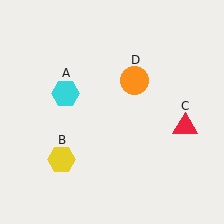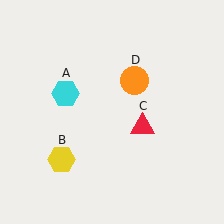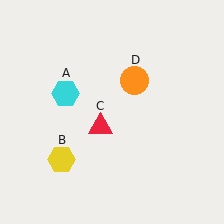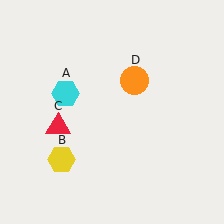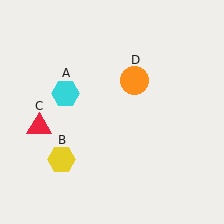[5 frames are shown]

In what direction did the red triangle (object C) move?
The red triangle (object C) moved left.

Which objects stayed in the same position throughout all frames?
Cyan hexagon (object A) and yellow hexagon (object B) and orange circle (object D) remained stationary.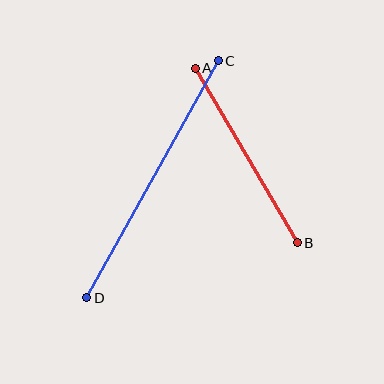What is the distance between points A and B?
The distance is approximately 202 pixels.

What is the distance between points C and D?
The distance is approximately 271 pixels.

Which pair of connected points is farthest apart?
Points C and D are farthest apart.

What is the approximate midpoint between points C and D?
The midpoint is at approximately (152, 179) pixels.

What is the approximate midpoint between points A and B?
The midpoint is at approximately (246, 156) pixels.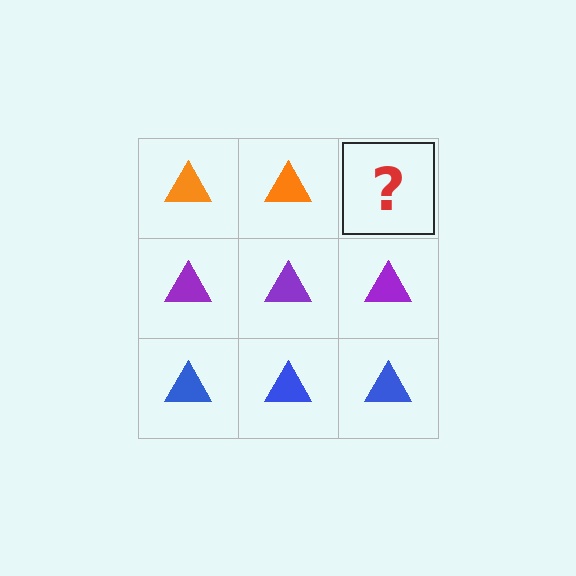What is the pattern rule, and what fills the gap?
The rule is that each row has a consistent color. The gap should be filled with an orange triangle.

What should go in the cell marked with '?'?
The missing cell should contain an orange triangle.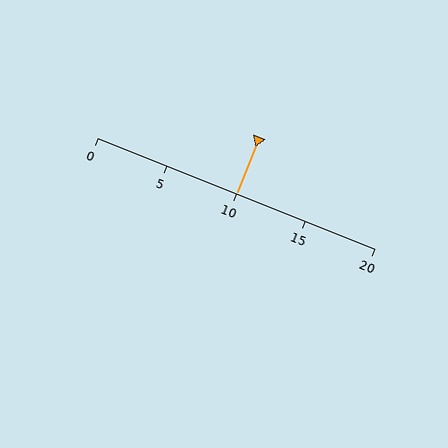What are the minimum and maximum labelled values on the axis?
The axis runs from 0 to 20.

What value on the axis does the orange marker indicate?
The marker indicates approximately 10.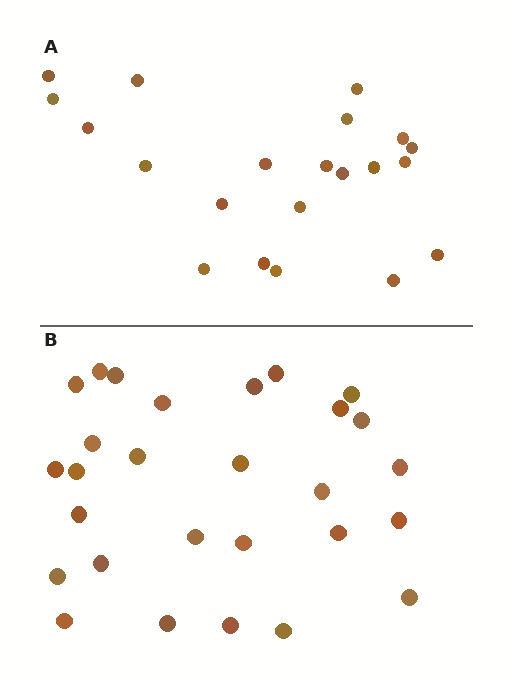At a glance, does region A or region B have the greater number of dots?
Region B (the bottom region) has more dots.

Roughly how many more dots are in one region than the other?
Region B has roughly 8 or so more dots than region A.